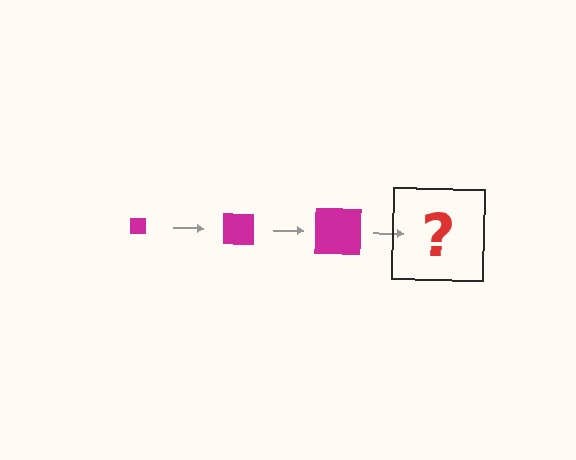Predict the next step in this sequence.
The next step is a magenta square, larger than the previous one.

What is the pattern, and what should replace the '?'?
The pattern is that the square gets progressively larger each step. The '?' should be a magenta square, larger than the previous one.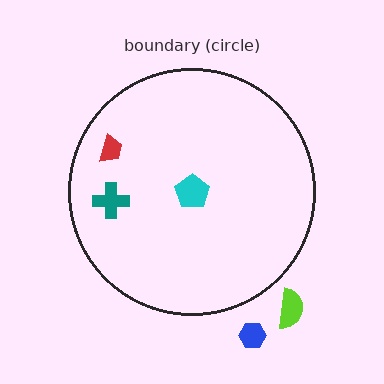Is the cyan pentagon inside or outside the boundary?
Inside.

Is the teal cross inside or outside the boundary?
Inside.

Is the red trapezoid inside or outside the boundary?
Inside.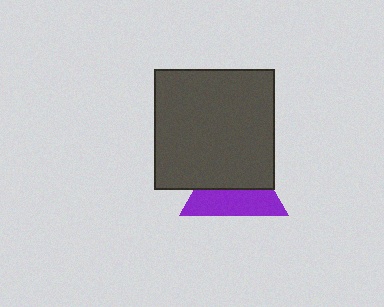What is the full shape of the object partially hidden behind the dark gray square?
The partially hidden object is a purple triangle.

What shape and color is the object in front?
The object in front is a dark gray square.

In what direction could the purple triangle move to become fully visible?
The purple triangle could move down. That would shift it out from behind the dark gray square entirely.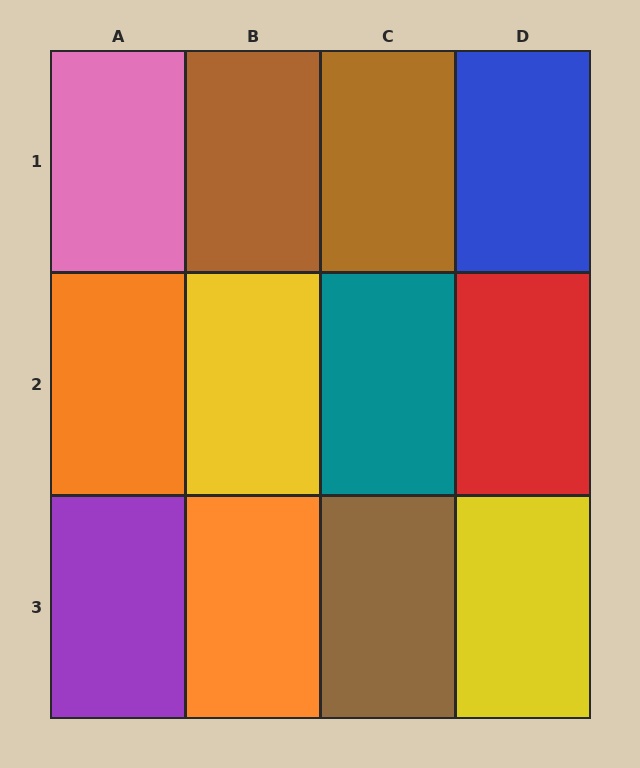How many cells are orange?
2 cells are orange.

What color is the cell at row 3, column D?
Yellow.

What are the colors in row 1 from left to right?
Pink, brown, brown, blue.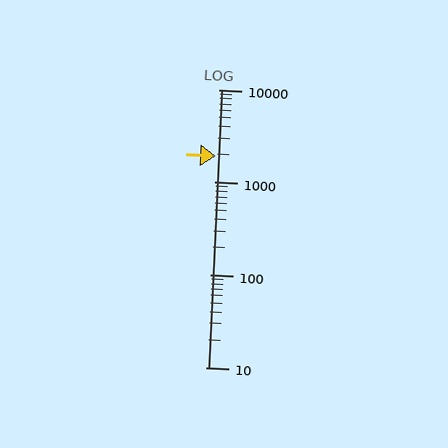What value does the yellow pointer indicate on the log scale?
The pointer indicates approximately 1900.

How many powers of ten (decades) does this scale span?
The scale spans 3 decades, from 10 to 10000.